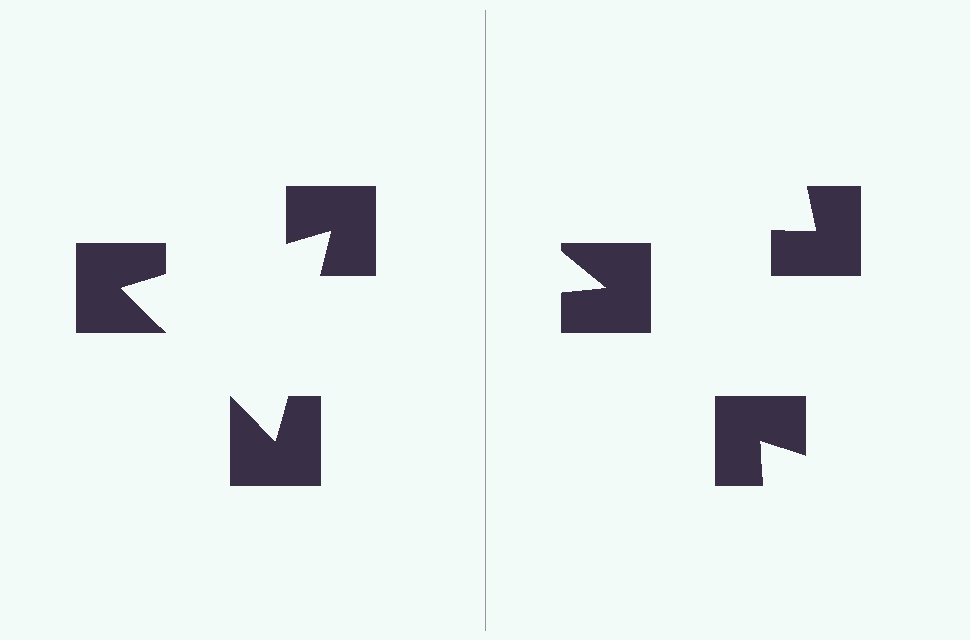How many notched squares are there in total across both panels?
6 — 3 on each side.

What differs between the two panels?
The notched squares are positioned identically on both sides; only the wedge orientations differ. On the left they align to a triangle; on the right they are misaligned.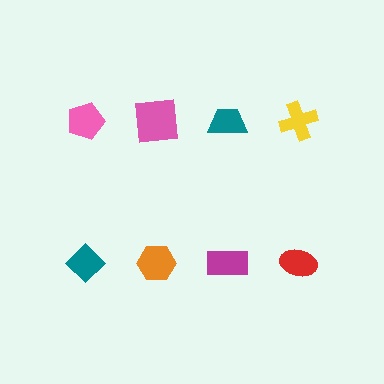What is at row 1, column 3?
A teal trapezoid.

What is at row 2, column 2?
An orange hexagon.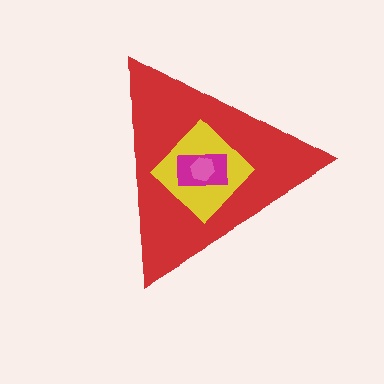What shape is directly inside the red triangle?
The yellow diamond.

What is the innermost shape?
The pink hexagon.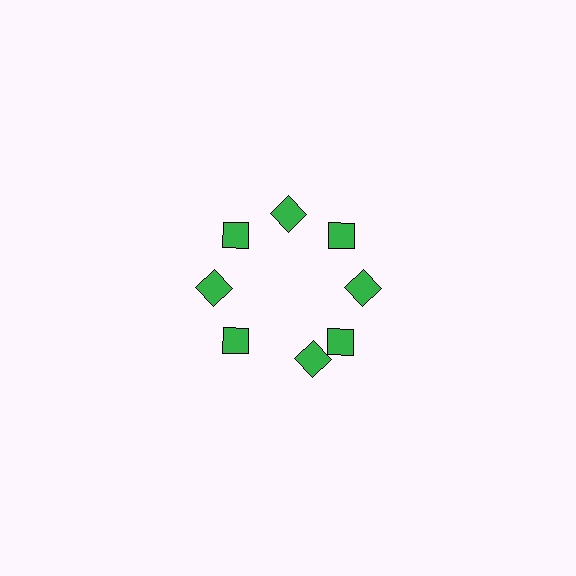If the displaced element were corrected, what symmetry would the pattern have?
It would have 8-fold rotational symmetry — the pattern would map onto itself every 45 degrees.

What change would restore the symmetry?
The symmetry would be restored by rotating it back into even spacing with its neighbors so that all 8 diamonds sit at equal angles and equal distance from the center.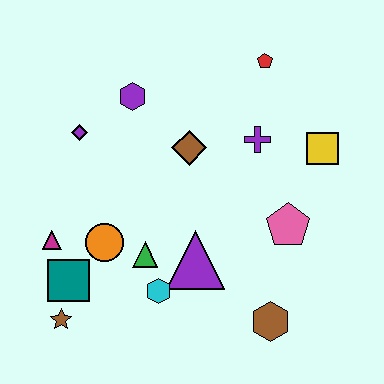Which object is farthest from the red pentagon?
The brown star is farthest from the red pentagon.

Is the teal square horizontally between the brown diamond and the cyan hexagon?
No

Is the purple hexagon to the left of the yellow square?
Yes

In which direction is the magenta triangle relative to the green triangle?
The magenta triangle is to the left of the green triangle.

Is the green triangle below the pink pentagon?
Yes